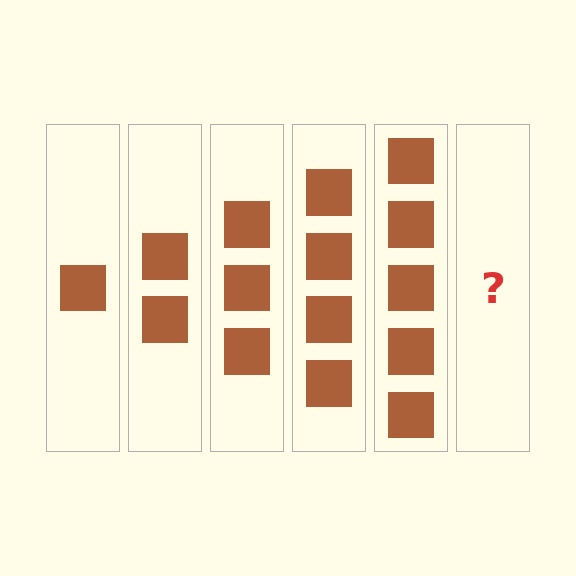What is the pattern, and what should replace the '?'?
The pattern is that each step adds one more square. The '?' should be 6 squares.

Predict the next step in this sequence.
The next step is 6 squares.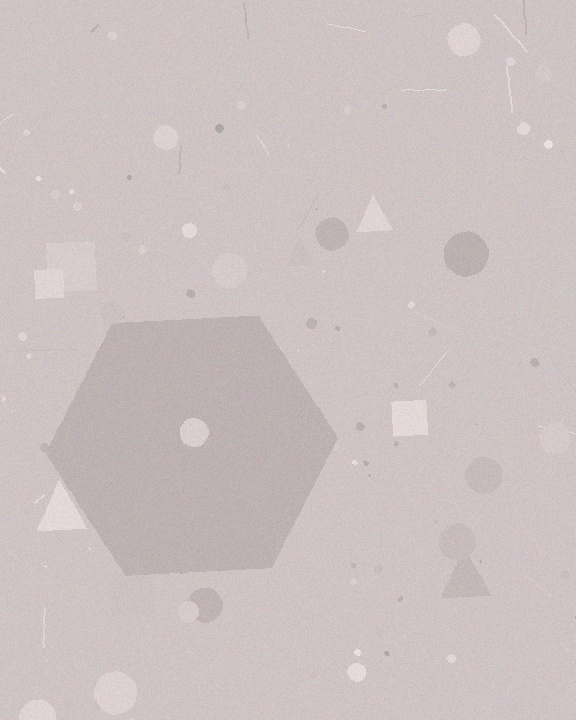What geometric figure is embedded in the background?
A hexagon is embedded in the background.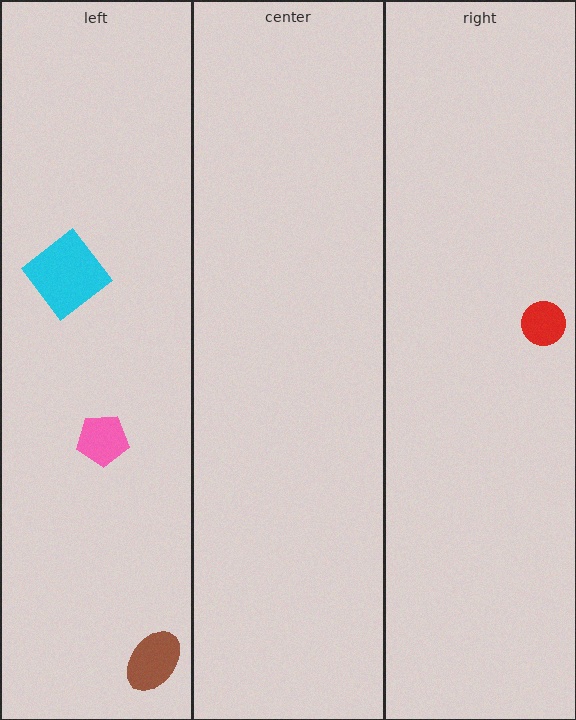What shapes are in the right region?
The red circle.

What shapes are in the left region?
The brown ellipse, the teal triangle, the cyan diamond, the pink pentagon.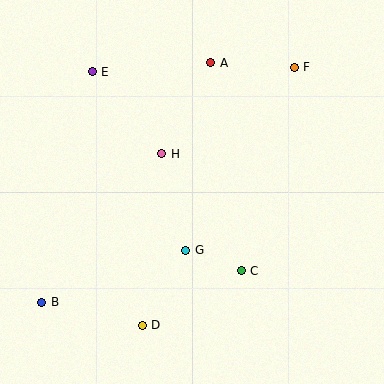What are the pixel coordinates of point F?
Point F is at (294, 67).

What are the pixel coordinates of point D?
Point D is at (142, 325).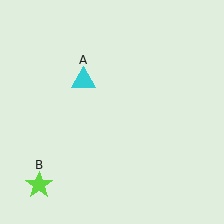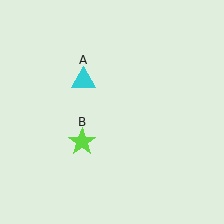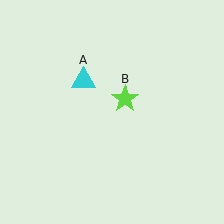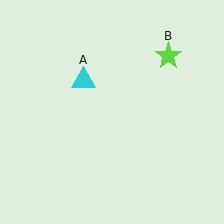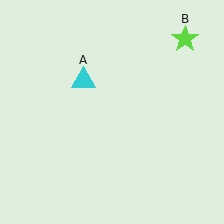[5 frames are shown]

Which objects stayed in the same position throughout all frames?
Cyan triangle (object A) remained stationary.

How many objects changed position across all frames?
1 object changed position: lime star (object B).